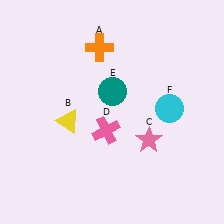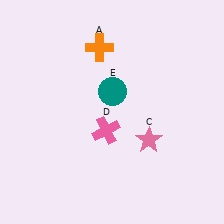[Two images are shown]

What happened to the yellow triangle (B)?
The yellow triangle (B) was removed in Image 2. It was in the bottom-left area of Image 1.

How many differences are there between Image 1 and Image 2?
There are 2 differences between the two images.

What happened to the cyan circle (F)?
The cyan circle (F) was removed in Image 2. It was in the top-right area of Image 1.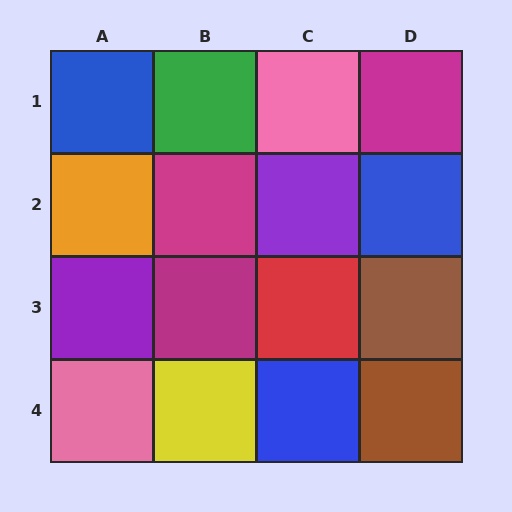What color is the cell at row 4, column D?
Brown.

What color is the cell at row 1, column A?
Blue.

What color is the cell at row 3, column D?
Brown.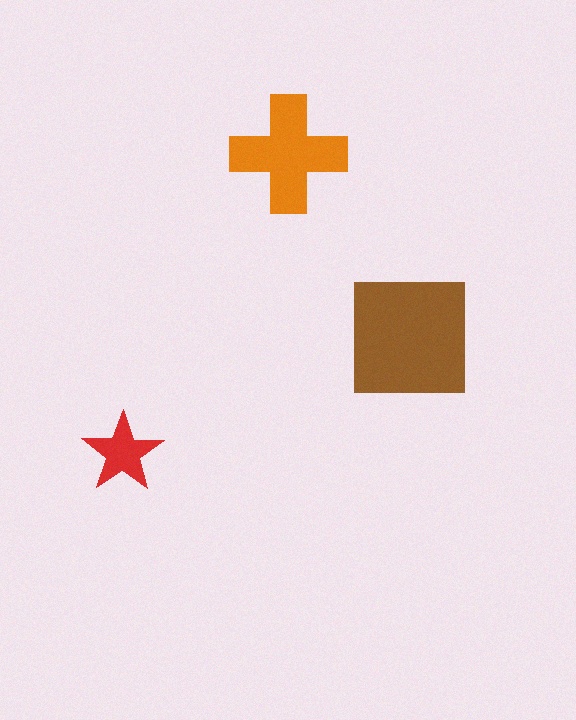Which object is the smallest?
The red star.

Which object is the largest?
The brown square.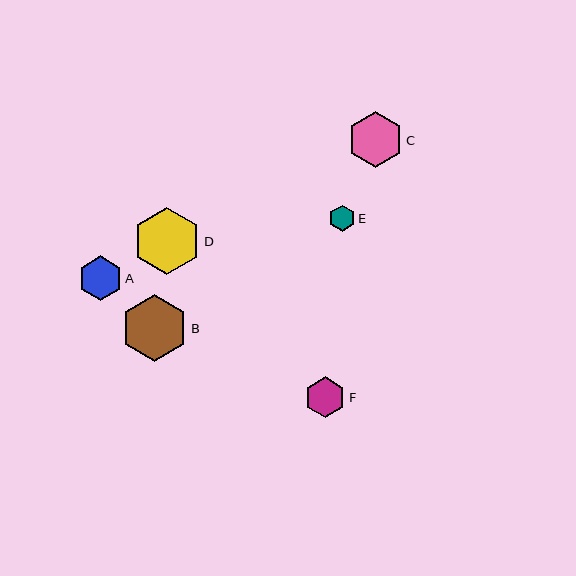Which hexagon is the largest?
Hexagon D is the largest with a size of approximately 68 pixels.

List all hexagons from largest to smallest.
From largest to smallest: D, B, C, A, F, E.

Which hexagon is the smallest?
Hexagon E is the smallest with a size of approximately 26 pixels.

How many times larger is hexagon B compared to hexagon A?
Hexagon B is approximately 1.5 times the size of hexagon A.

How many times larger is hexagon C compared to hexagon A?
Hexagon C is approximately 1.3 times the size of hexagon A.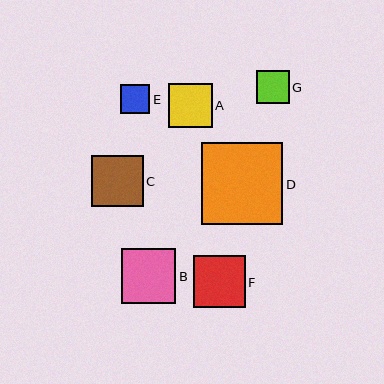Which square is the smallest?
Square E is the smallest with a size of approximately 29 pixels.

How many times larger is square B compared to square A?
Square B is approximately 1.2 times the size of square A.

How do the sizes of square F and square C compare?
Square F and square C are approximately the same size.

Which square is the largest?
Square D is the largest with a size of approximately 82 pixels.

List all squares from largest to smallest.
From largest to smallest: D, B, F, C, A, G, E.